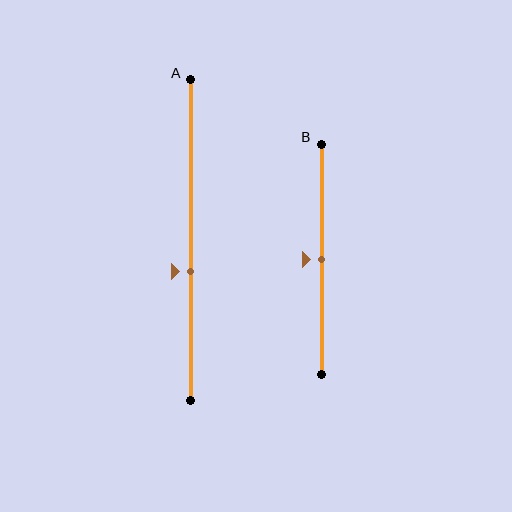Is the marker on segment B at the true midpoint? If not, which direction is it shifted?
Yes, the marker on segment B is at the true midpoint.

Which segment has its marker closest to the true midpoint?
Segment B has its marker closest to the true midpoint.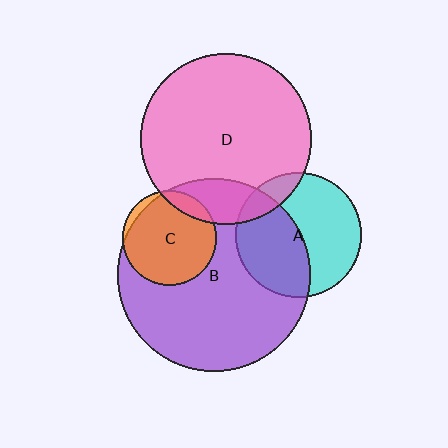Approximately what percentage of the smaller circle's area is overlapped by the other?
Approximately 45%.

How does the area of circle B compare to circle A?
Approximately 2.4 times.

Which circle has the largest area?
Circle B (purple).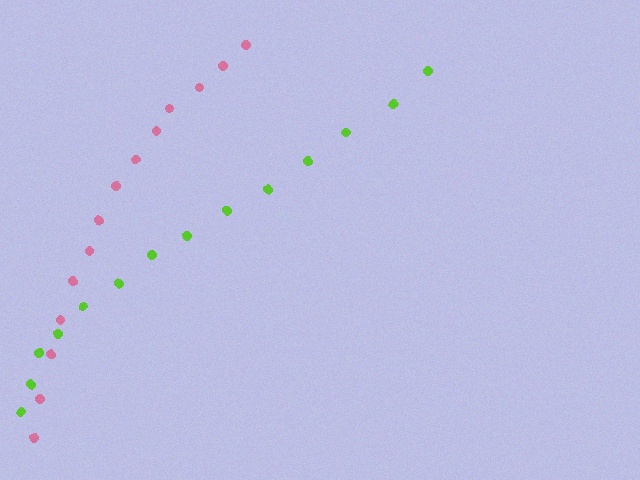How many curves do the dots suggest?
There are 2 distinct paths.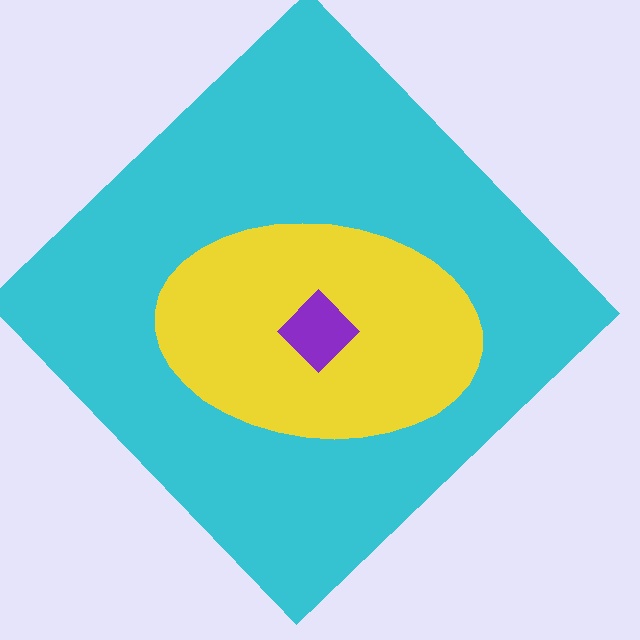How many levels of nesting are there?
3.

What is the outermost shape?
The cyan diamond.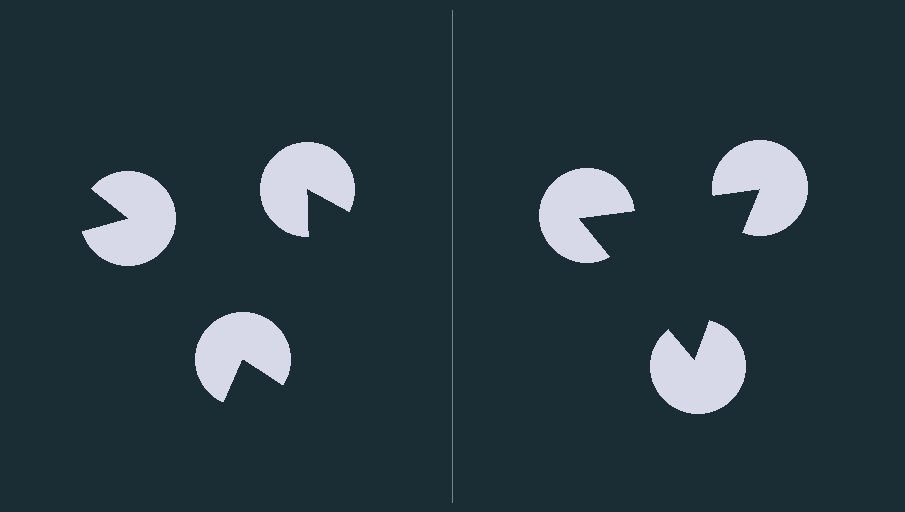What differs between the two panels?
The pac-man discs are positioned identically on both sides; only the wedge orientations differ. On the right they align to a triangle; on the left they are misaligned.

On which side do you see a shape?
An illusory triangle appears on the right side. On the left side the wedge cuts are rotated, so no coherent shape forms.